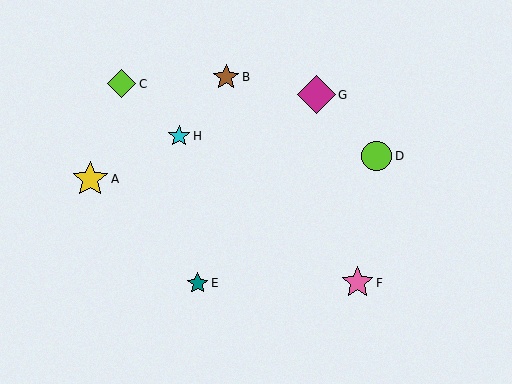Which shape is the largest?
The magenta diamond (labeled G) is the largest.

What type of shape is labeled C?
Shape C is a lime diamond.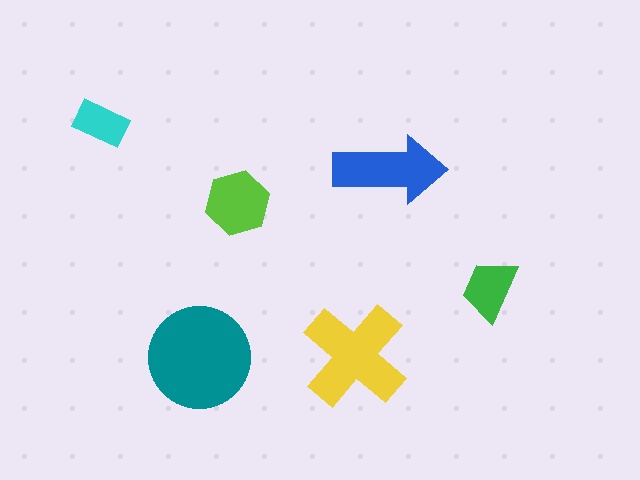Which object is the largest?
The teal circle.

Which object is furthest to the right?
The green trapezoid is rightmost.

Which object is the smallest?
The cyan rectangle.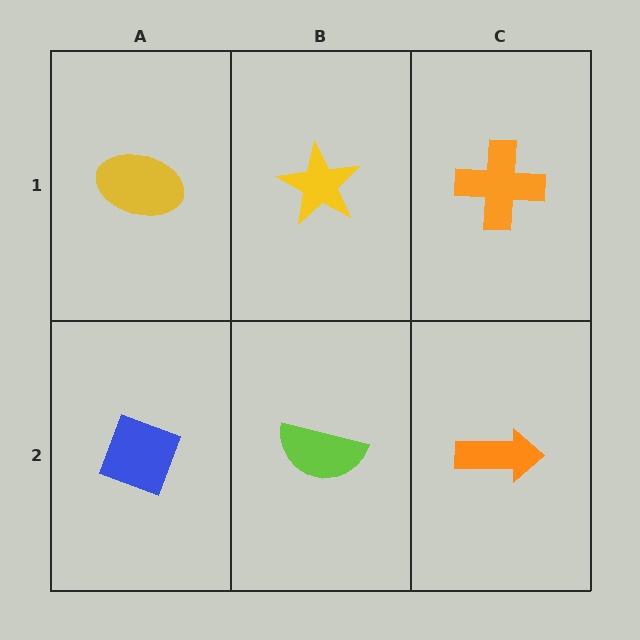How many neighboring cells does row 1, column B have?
3.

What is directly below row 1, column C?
An orange arrow.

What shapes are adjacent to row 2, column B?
A yellow star (row 1, column B), a blue diamond (row 2, column A), an orange arrow (row 2, column C).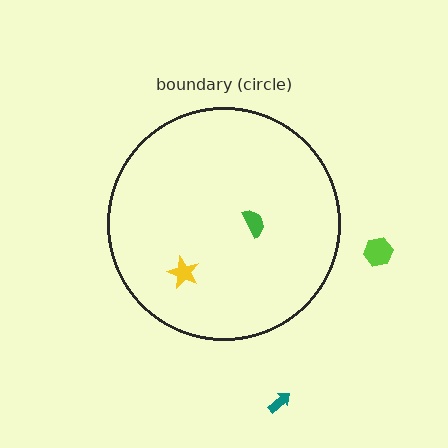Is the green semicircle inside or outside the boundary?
Inside.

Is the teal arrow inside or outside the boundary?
Outside.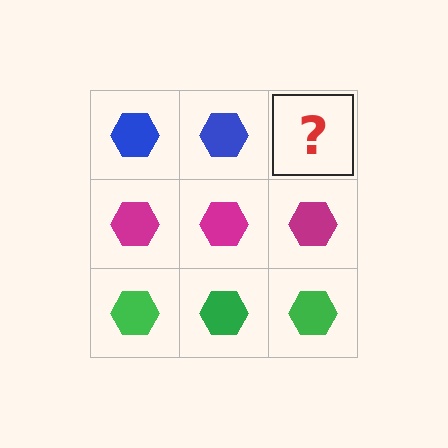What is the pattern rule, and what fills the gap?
The rule is that each row has a consistent color. The gap should be filled with a blue hexagon.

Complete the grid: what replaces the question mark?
The question mark should be replaced with a blue hexagon.